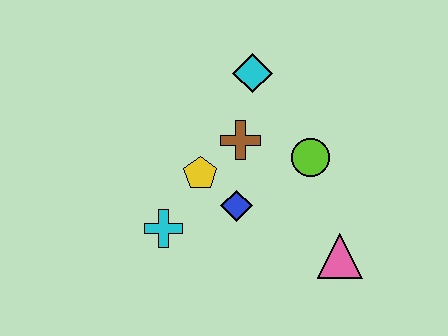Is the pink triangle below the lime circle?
Yes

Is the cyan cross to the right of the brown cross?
No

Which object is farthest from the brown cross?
The pink triangle is farthest from the brown cross.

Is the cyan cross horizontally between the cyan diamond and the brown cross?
No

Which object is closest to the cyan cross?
The yellow pentagon is closest to the cyan cross.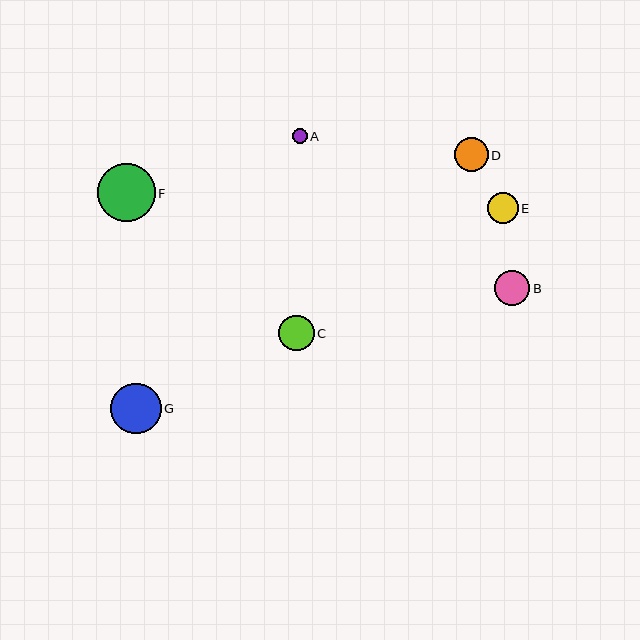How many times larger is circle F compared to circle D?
Circle F is approximately 1.7 times the size of circle D.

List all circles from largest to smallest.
From largest to smallest: F, G, C, B, D, E, A.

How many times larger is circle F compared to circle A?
Circle F is approximately 3.9 times the size of circle A.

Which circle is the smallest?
Circle A is the smallest with a size of approximately 15 pixels.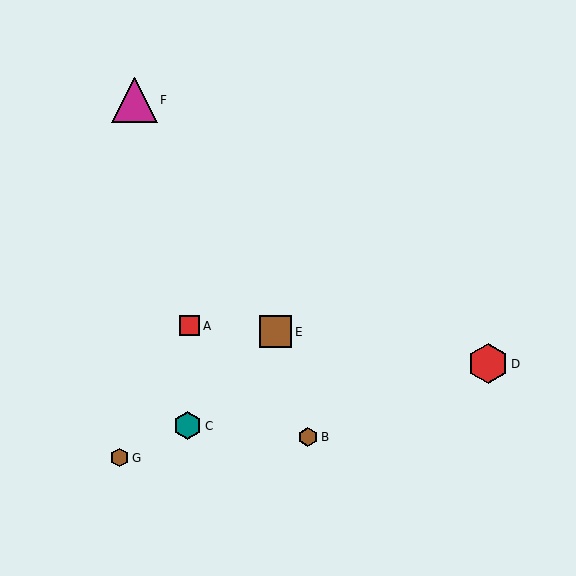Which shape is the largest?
The magenta triangle (labeled F) is the largest.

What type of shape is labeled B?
Shape B is a brown hexagon.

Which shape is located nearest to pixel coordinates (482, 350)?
The red hexagon (labeled D) at (488, 364) is nearest to that location.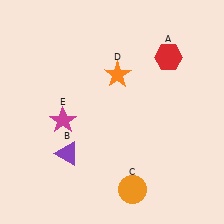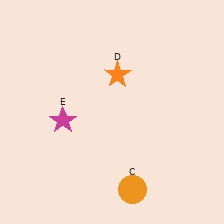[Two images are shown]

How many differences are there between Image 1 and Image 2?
There are 2 differences between the two images.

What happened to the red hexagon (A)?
The red hexagon (A) was removed in Image 2. It was in the top-right area of Image 1.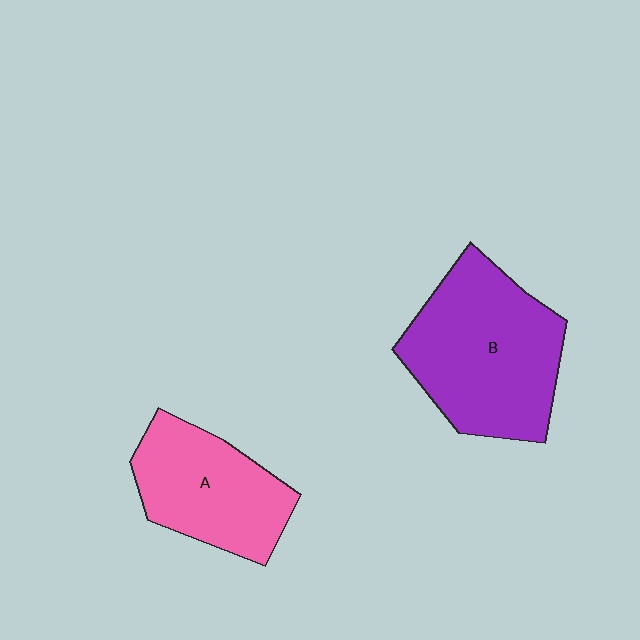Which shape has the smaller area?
Shape A (pink).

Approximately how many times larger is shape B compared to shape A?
Approximately 1.4 times.